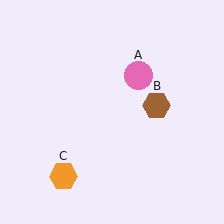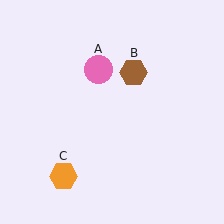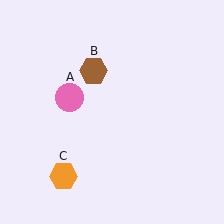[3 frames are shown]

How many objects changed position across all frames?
2 objects changed position: pink circle (object A), brown hexagon (object B).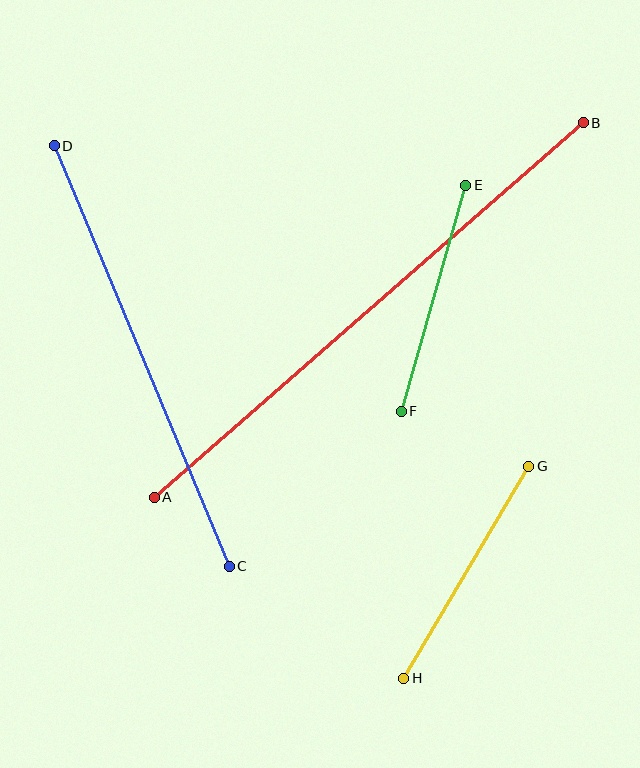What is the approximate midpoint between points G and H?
The midpoint is at approximately (466, 572) pixels.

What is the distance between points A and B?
The distance is approximately 570 pixels.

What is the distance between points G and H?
The distance is approximately 246 pixels.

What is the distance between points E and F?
The distance is approximately 235 pixels.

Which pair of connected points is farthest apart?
Points A and B are farthest apart.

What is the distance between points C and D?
The distance is approximately 455 pixels.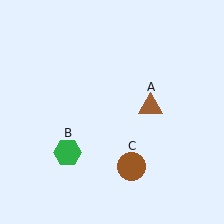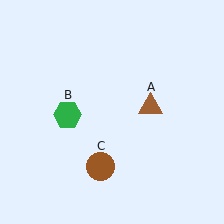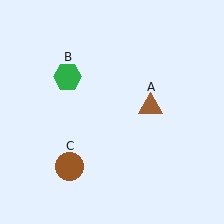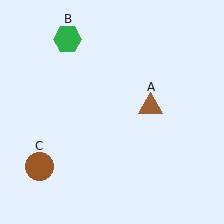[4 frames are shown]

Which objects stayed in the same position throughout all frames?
Brown triangle (object A) remained stationary.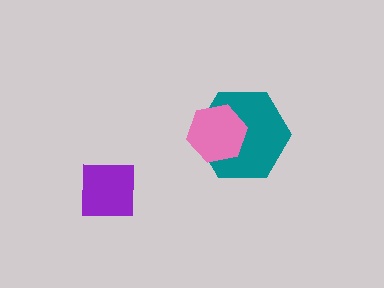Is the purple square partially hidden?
No, no other shape covers it.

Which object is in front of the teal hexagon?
The pink hexagon is in front of the teal hexagon.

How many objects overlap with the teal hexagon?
1 object overlaps with the teal hexagon.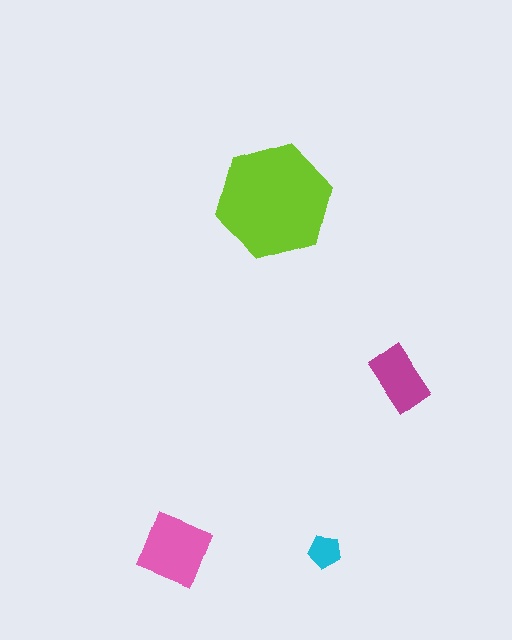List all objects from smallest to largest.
The cyan pentagon, the magenta rectangle, the pink diamond, the lime hexagon.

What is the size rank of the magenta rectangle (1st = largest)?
3rd.